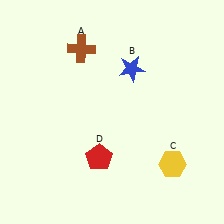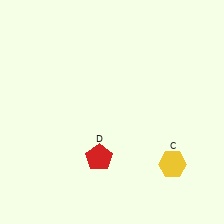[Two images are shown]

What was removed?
The blue star (B), the brown cross (A) were removed in Image 2.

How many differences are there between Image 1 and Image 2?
There are 2 differences between the two images.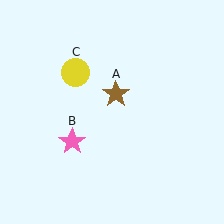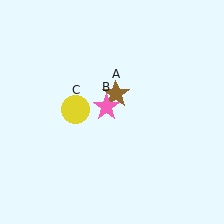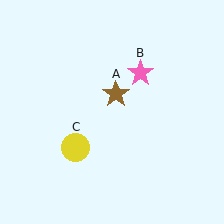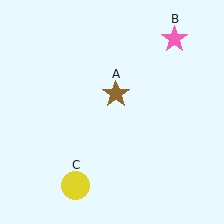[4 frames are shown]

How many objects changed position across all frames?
2 objects changed position: pink star (object B), yellow circle (object C).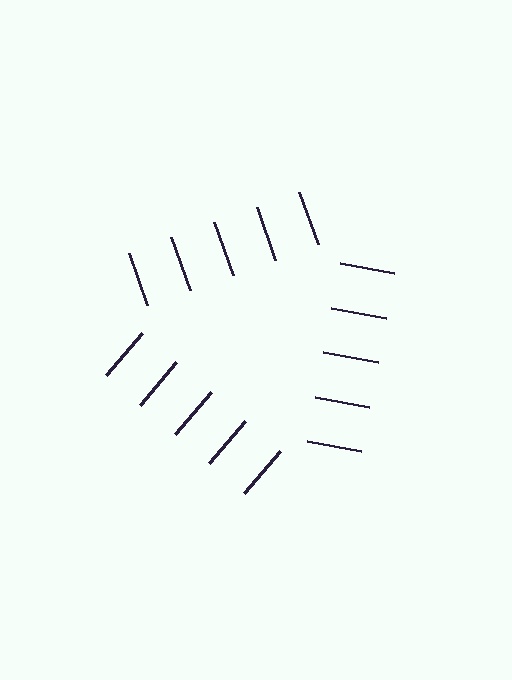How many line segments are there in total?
15 — 5 along each of the 3 edges.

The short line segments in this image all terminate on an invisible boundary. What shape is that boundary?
An illusory triangle — the line segments terminate on its edges but no continuous stroke is drawn.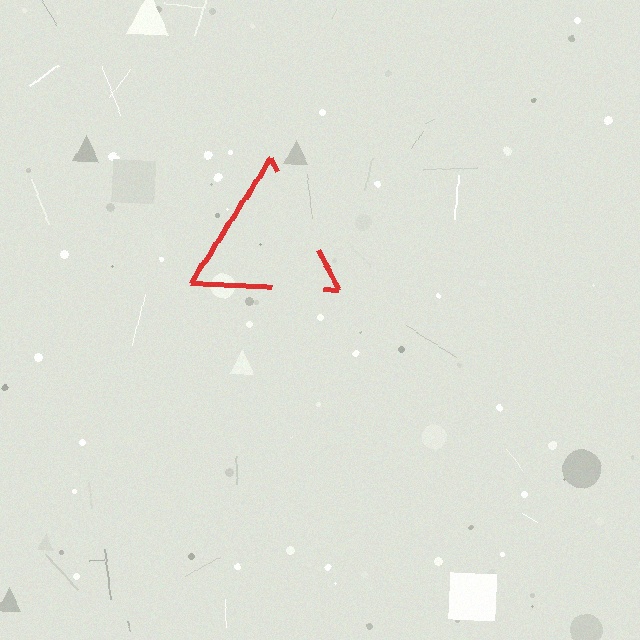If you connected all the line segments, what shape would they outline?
They would outline a triangle.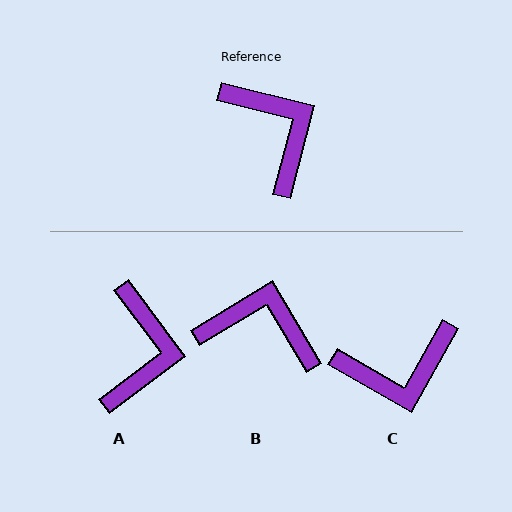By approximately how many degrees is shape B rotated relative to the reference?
Approximately 45 degrees counter-clockwise.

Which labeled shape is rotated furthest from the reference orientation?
C, about 106 degrees away.